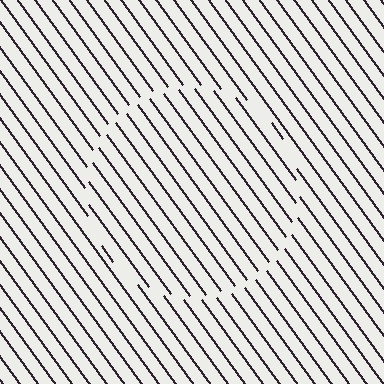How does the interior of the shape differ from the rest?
The interior of the shape contains the same grating, shifted by half a period — the contour is defined by the phase discontinuity where line-ends from the inner and outer gratings abut.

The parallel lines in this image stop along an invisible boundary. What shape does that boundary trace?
An illusory circle. The interior of the shape contains the same grating, shifted by half a period — the contour is defined by the phase discontinuity where line-ends from the inner and outer gratings abut.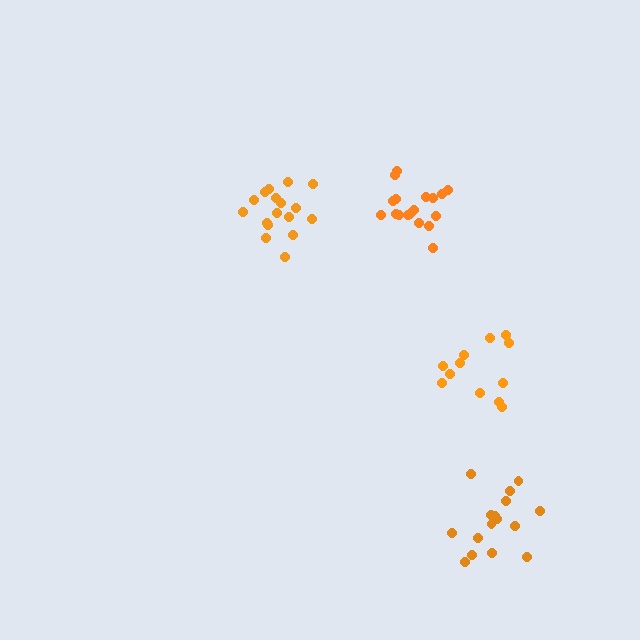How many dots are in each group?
Group 1: 16 dots, Group 2: 17 dots, Group 3: 12 dots, Group 4: 18 dots (63 total).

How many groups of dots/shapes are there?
There are 4 groups.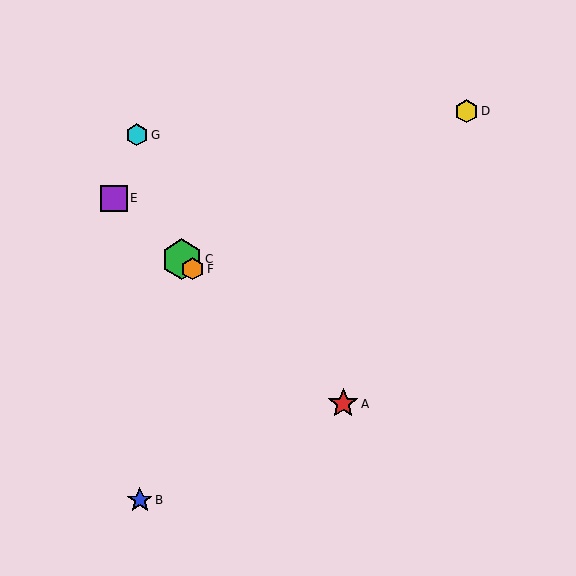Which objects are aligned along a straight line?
Objects A, C, E, F are aligned along a straight line.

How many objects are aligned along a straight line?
4 objects (A, C, E, F) are aligned along a straight line.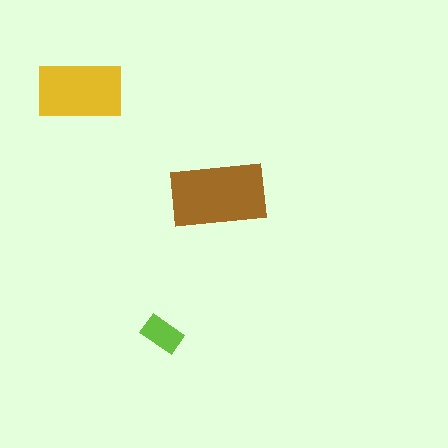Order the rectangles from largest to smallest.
the brown one, the yellow one, the lime one.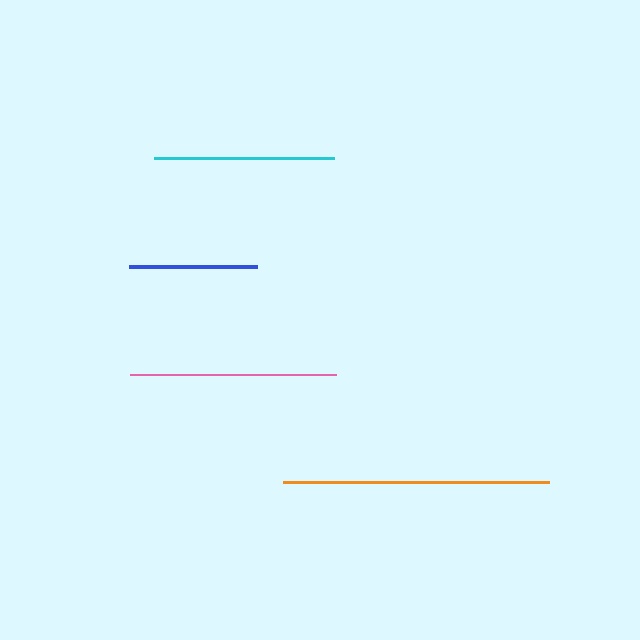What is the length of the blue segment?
The blue segment is approximately 128 pixels long.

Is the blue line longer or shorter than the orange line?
The orange line is longer than the blue line.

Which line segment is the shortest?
The blue line is the shortest at approximately 128 pixels.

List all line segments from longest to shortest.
From longest to shortest: orange, pink, cyan, blue.